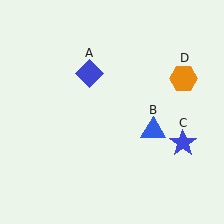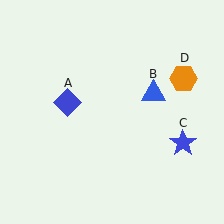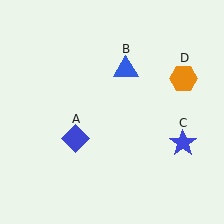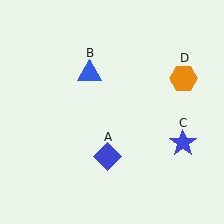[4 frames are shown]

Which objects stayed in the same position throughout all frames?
Blue star (object C) and orange hexagon (object D) remained stationary.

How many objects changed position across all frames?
2 objects changed position: blue diamond (object A), blue triangle (object B).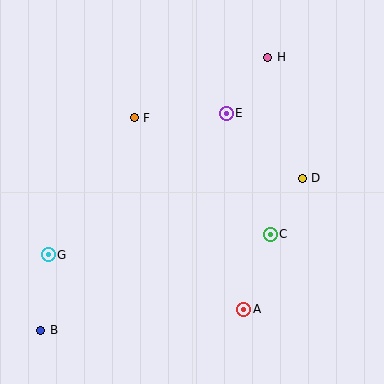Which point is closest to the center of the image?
Point E at (226, 113) is closest to the center.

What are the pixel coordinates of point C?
Point C is at (270, 234).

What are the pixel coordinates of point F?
Point F is at (134, 118).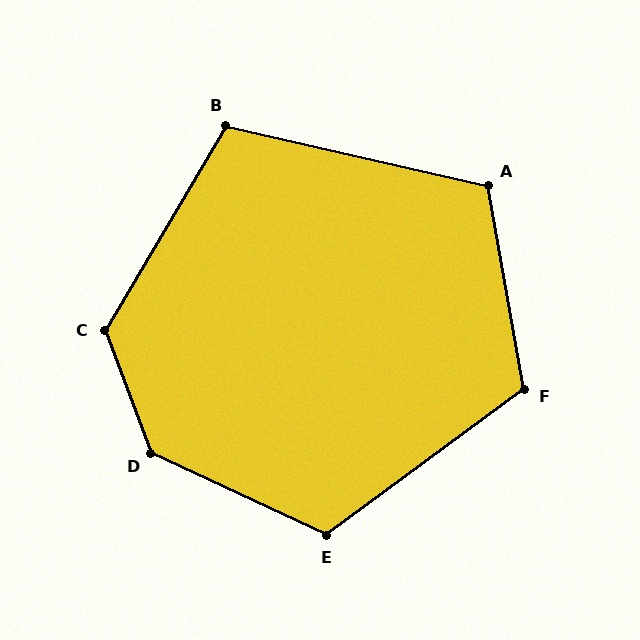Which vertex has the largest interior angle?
D, at approximately 136 degrees.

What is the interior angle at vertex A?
Approximately 113 degrees (obtuse).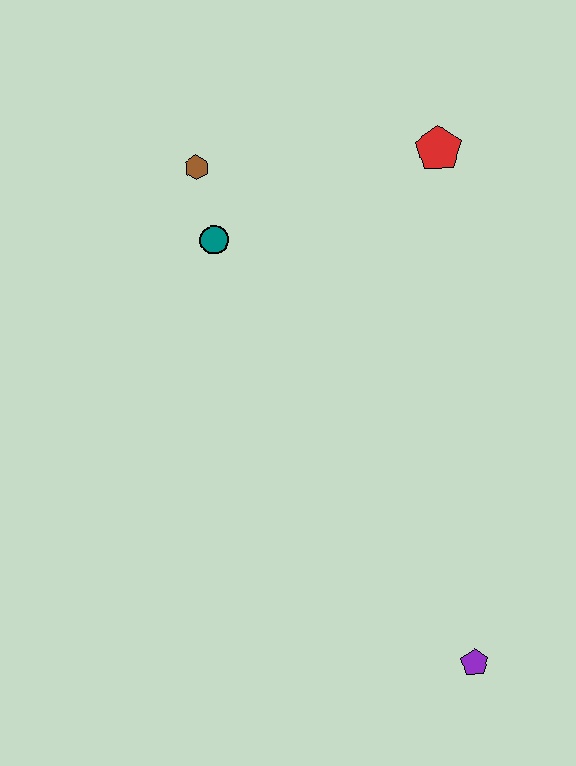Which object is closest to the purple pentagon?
The teal circle is closest to the purple pentagon.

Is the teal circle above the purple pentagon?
Yes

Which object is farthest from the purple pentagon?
The brown hexagon is farthest from the purple pentagon.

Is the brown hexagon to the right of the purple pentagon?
No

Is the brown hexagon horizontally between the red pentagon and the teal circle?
No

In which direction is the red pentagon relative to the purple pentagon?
The red pentagon is above the purple pentagon.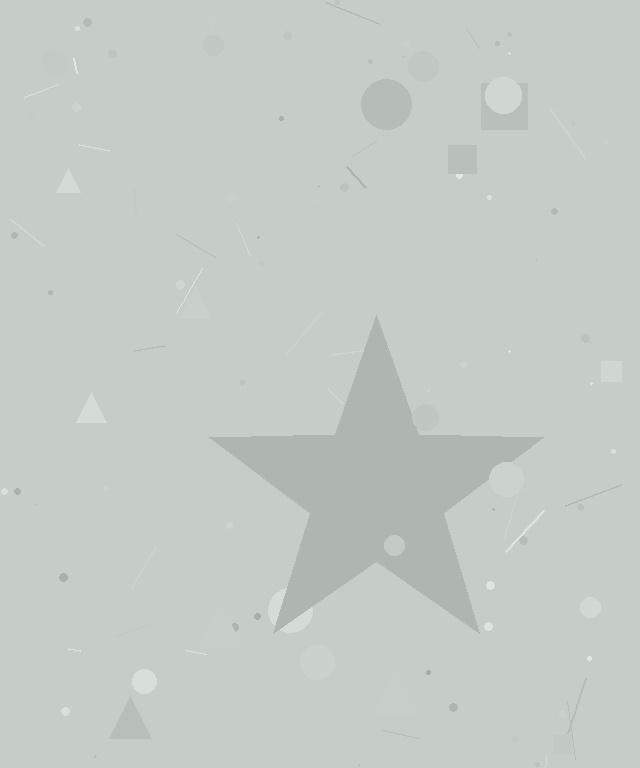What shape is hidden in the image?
A star is hidden in the image.